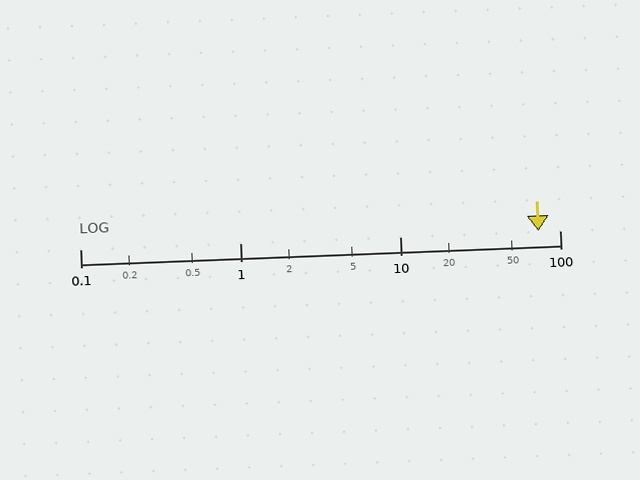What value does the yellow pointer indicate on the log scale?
The pointer indicates approximately 73.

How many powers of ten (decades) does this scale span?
The scale spans 3 decades, from 0.1 to 100.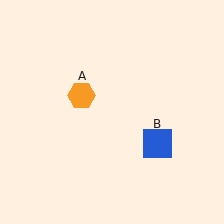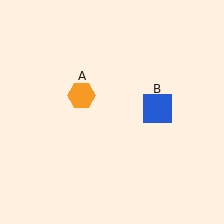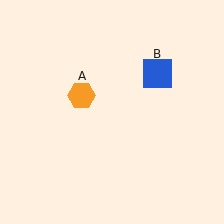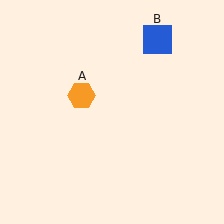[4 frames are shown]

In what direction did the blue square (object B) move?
The blue square (object B) moved up.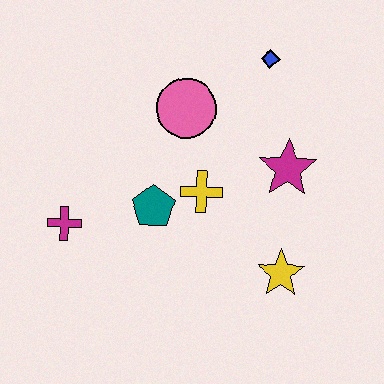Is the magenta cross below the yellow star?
No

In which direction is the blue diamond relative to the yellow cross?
The blue diamond is above the yellow cross.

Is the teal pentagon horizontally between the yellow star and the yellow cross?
No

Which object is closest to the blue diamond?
The pink circle is closest to the blue diamond.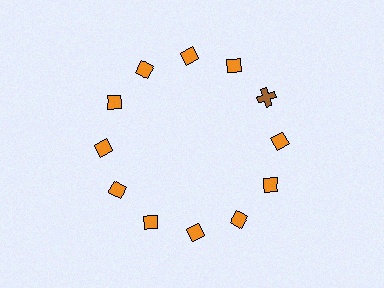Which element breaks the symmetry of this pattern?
The brown cross at roughly the 2 o'clock position breaks the symmetry. All other shapes are orange diamonds.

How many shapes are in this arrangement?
There are 12 shapes arranged in a ring pattern.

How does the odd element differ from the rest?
It differs in both color (brown instead of orange) and shape (cross instead of diamond).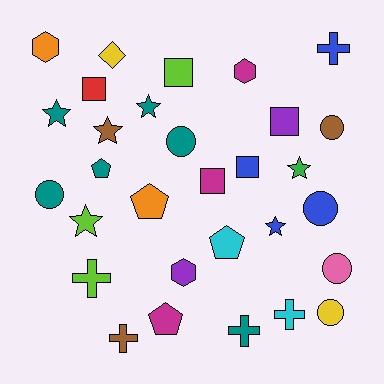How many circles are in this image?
There are 6 circles.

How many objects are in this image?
There are 30 objects.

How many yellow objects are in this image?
There are 2 yellow objects.